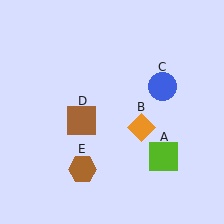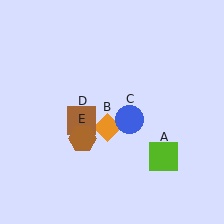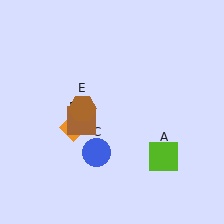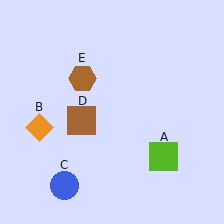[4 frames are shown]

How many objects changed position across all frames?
3 objects changed position: orange diamond (object B), blue circle (object C), brown hexagon (object E).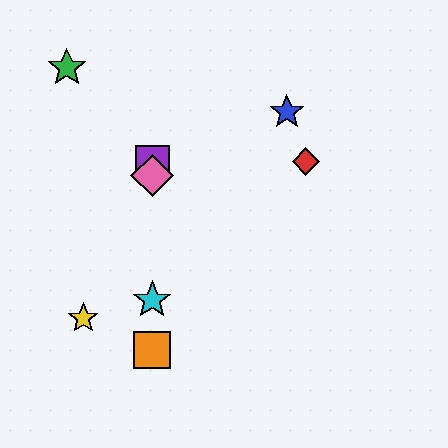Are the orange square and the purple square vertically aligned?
Yes, both are at x≈152.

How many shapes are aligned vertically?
4 shapes (the purple square, the orange square, the cyan star, the pink diamond) are aligned vertically.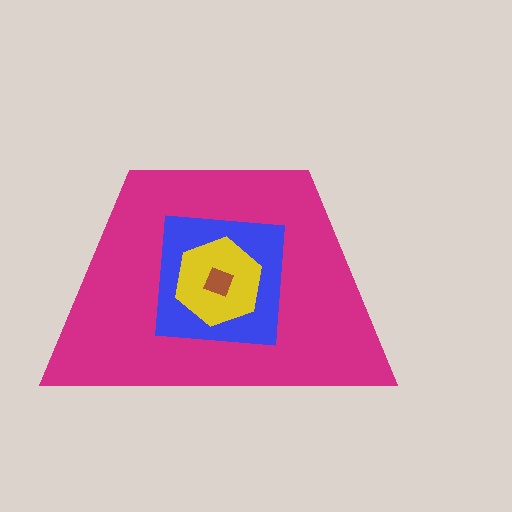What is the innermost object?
The brown square.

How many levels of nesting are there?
4.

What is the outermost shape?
The magenta trapezoid.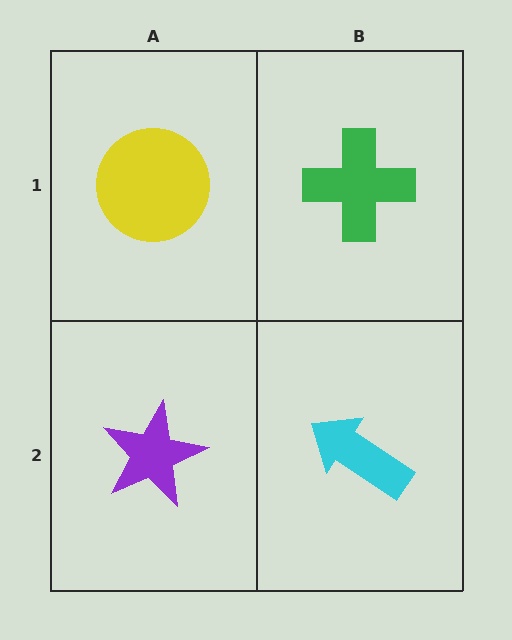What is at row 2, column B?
A cyan arrow.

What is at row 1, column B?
A green cross.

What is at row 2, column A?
A purple star.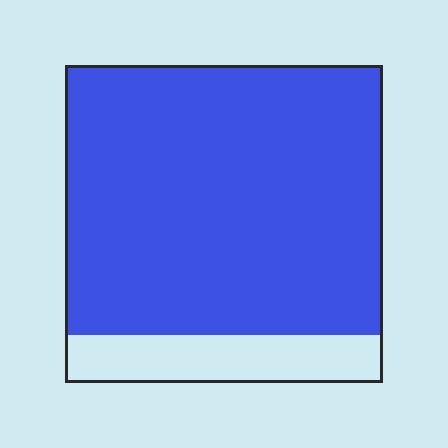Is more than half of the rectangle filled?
Yes.